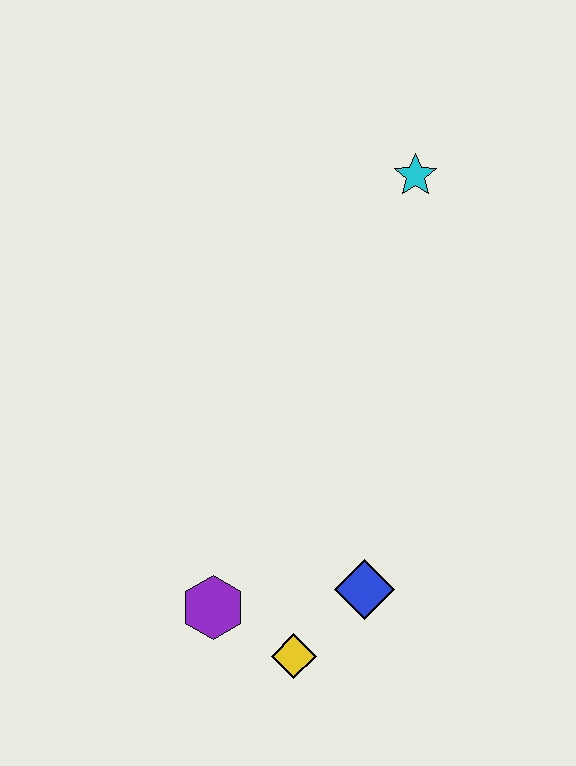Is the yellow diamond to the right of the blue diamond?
No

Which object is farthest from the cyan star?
The yellow diamond is farthest from the cyan star.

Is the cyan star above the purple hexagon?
Yes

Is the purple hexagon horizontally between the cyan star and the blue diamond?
No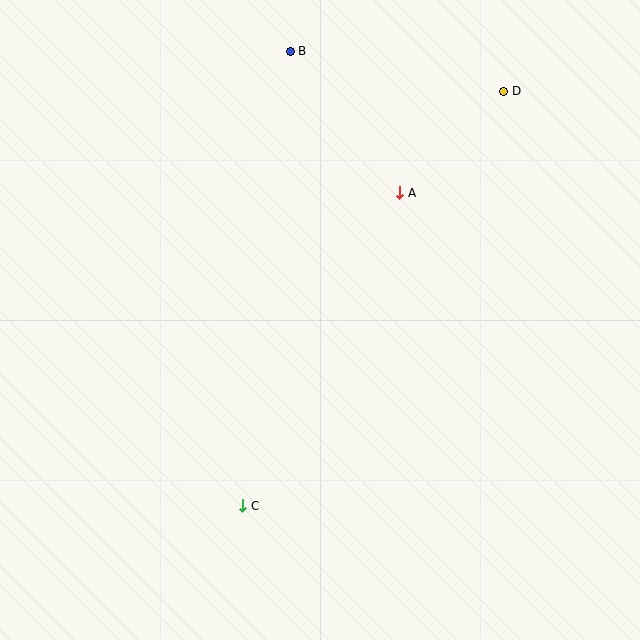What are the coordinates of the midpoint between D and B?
The midpoint between D and B is at (397, 71).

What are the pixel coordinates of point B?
Point B is at (290, 51).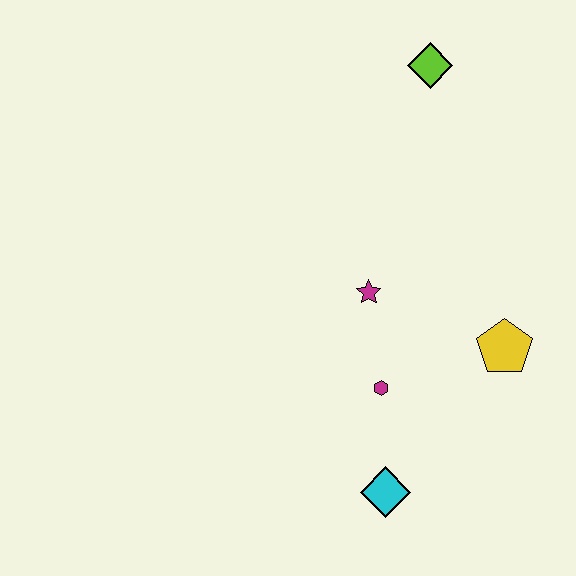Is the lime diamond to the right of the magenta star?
Yes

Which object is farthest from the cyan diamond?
The lime diamond is farthest from the cyan diamond.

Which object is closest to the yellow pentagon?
The magenta hexagon is closest to the yellow pentagon.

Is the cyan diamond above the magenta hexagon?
No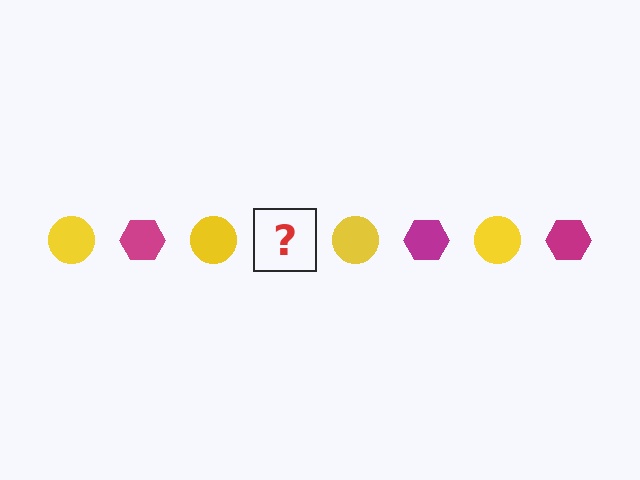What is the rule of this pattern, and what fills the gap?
The rule is that the pattern alternates between yellow circle and magenta hexagon. The gap should be filled with a magenta hexagon.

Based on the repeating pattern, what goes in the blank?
The blank should be a magenta hexagon.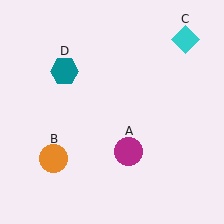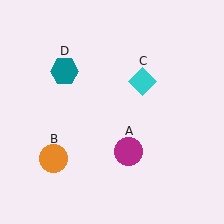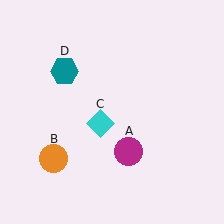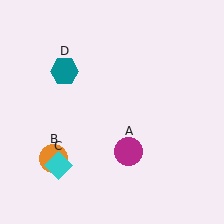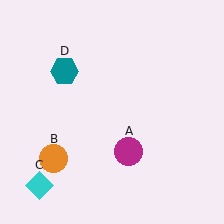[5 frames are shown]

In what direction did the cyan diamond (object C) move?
The cyan diamond (object C) moved down and to the left.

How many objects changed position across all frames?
1 object changed position: cyan diamond (object C).